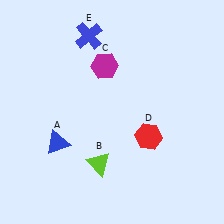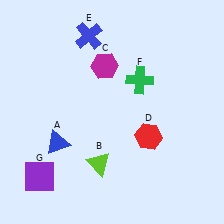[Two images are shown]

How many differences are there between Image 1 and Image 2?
There are 2 differences between the two images.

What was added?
A green cross (F), a purple square (G) were added in Image 2.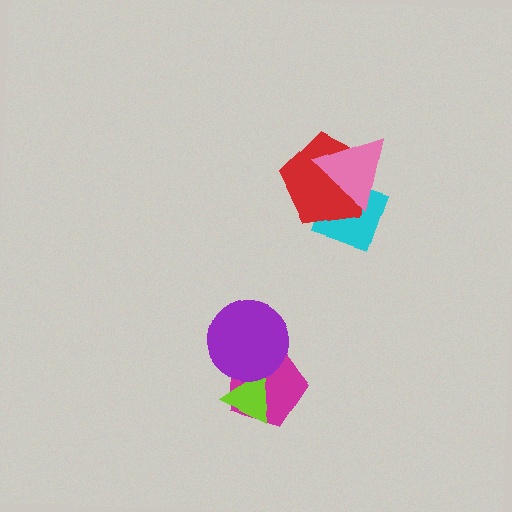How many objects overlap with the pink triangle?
2 objects overlap with the pink triangle.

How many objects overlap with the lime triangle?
2 objects overlap with the lime triangle.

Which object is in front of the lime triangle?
The purple circle is in front of the lime triangle.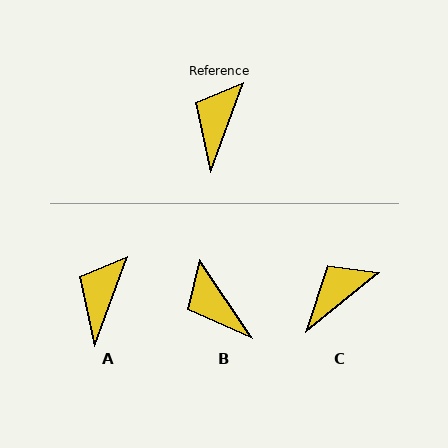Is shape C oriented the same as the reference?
No, it is off by about 30 degrees.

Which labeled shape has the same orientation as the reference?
A.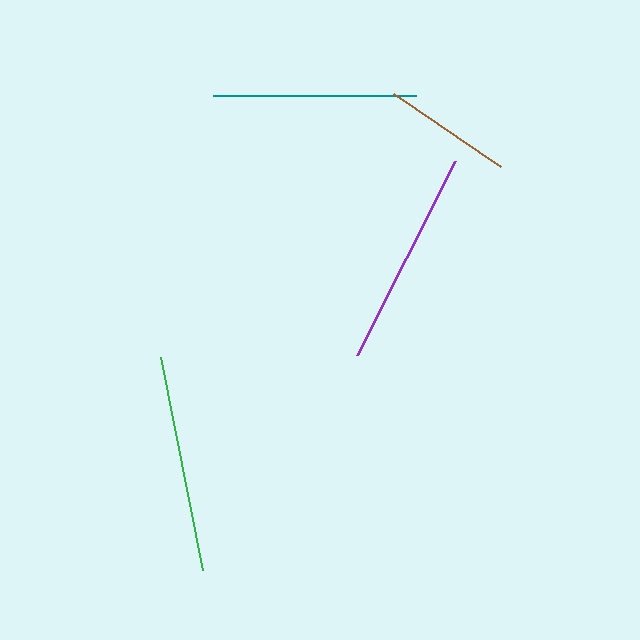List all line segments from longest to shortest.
From longest to shortest: purple, green, teal, brown.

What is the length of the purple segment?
The purple segment is approximately 217 pixels long.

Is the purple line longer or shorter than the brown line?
The purple line is longer than the brown line.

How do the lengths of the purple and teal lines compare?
The purple and teal lines are approximately the same length.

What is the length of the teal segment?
The teal segment is approximately 203 pixels long.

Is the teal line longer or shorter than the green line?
The green line is longer than the teal line.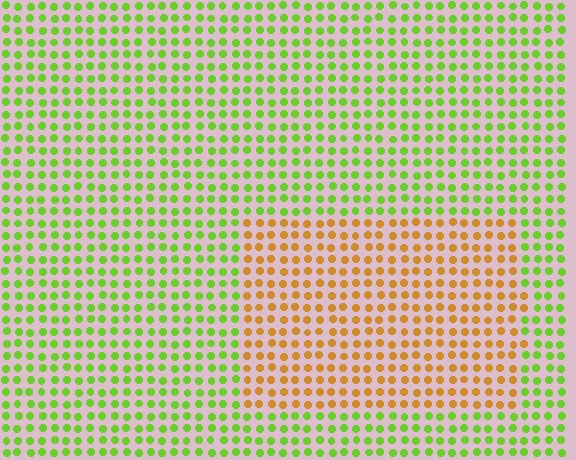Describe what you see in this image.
The image is filled with small lime elements in a uniform arrangement. A rectangle-shaped region is visible where the elements are tinted to a slightly different hue, forming a subtle color boundary.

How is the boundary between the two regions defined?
The boundary is defined purely by a slight shift in hue (about 62 degrees). Spacing, size, and orientation are identical on both sides.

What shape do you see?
I see a rectangle.